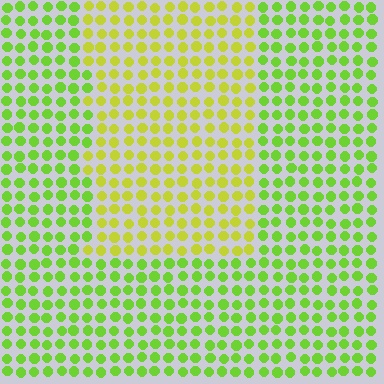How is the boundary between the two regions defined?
The boundary is defined purely by a slight shift in hue (about 31 degrees). Spacing, size, and orientation are identical on both sides.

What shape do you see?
I see a rectangle.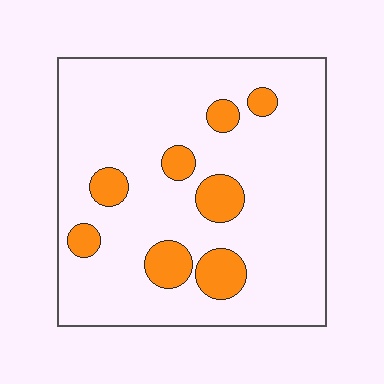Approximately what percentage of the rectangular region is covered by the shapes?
Approximately 15%.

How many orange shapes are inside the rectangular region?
8.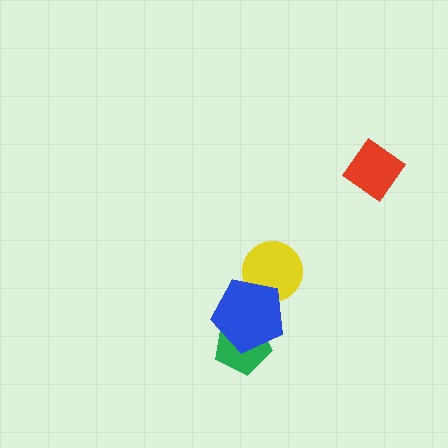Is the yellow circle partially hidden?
Yes, it is partially covered by another shape.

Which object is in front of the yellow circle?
The blue pentagon is in front of the yellow circle.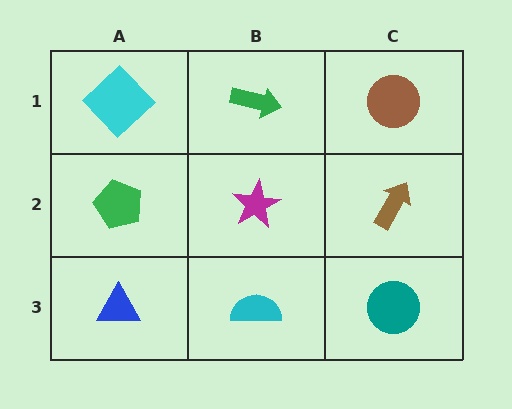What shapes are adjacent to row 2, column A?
A cyan diamond (row 1, column A), a blue triangle (row 3, column A), a magenta star (row 2, column B).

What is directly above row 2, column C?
A brown circle.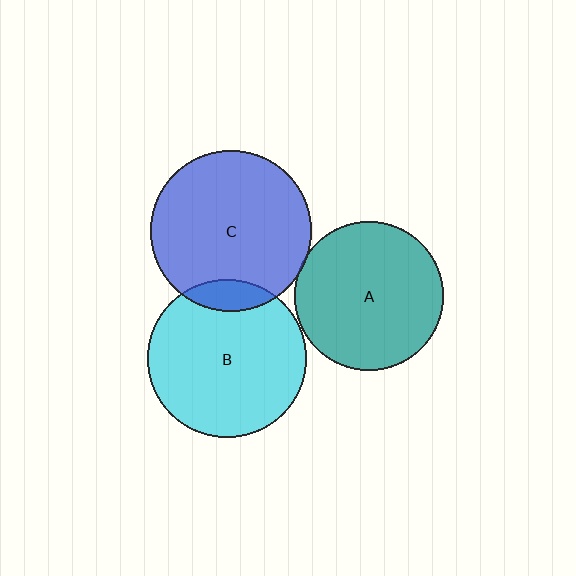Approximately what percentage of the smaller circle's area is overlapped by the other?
Approximately 10%.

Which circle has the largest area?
Circle C (blue).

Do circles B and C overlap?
Yes.